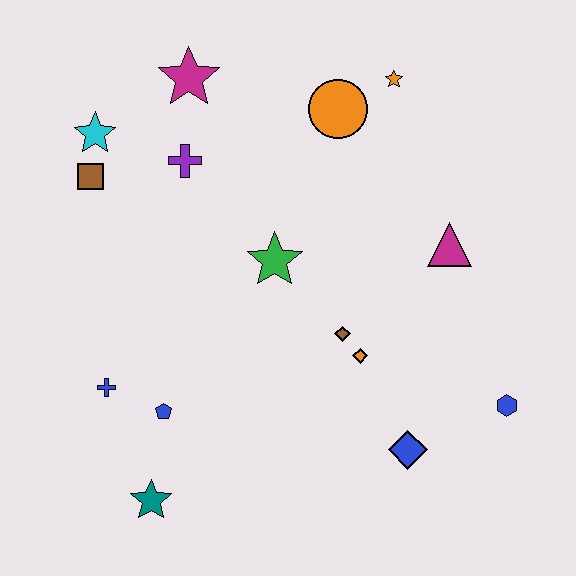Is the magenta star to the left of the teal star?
No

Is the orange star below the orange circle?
No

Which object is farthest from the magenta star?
The blue hexagon is farthest from the magenta star.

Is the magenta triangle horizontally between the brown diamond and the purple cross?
No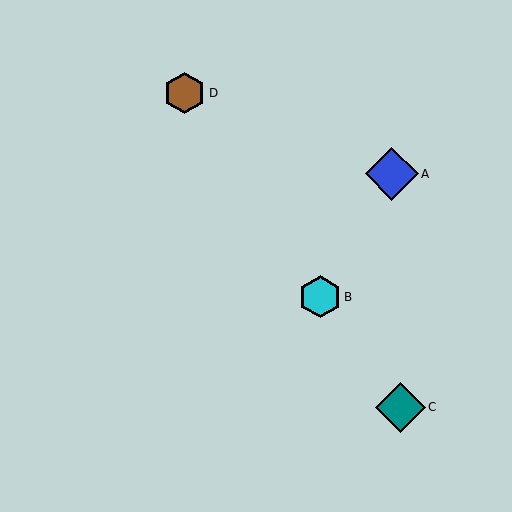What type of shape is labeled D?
Shape D is a brown hexagon.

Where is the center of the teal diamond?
The center of the teal diamond is at (400, 407).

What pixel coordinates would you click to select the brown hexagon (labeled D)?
Click at (185, 93) to select the brown hexagon D.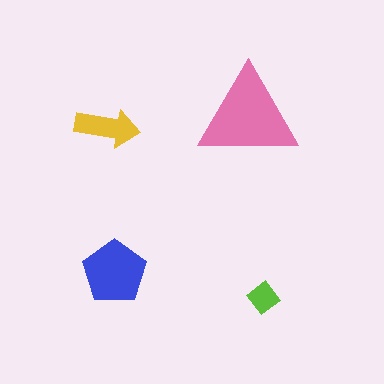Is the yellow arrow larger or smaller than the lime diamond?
Larger.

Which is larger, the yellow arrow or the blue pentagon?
The blue pentagon.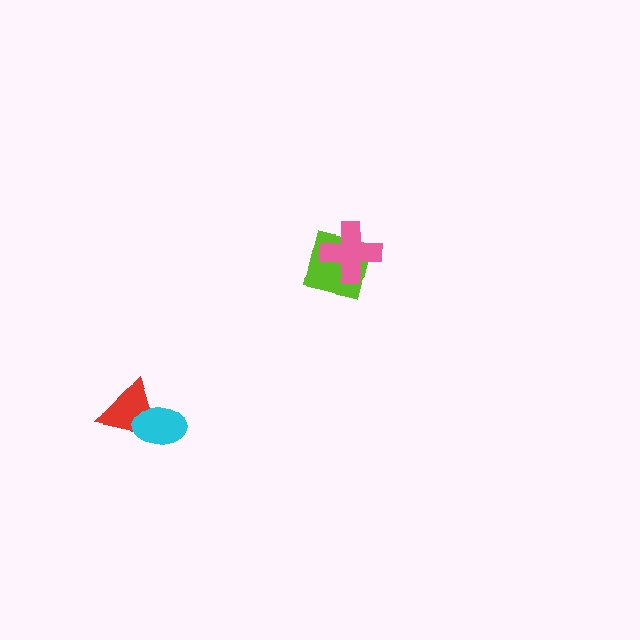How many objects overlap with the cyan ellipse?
1 object overlaps with the cyan ellipse.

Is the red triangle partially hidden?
Yes, it is partially covered by another shape.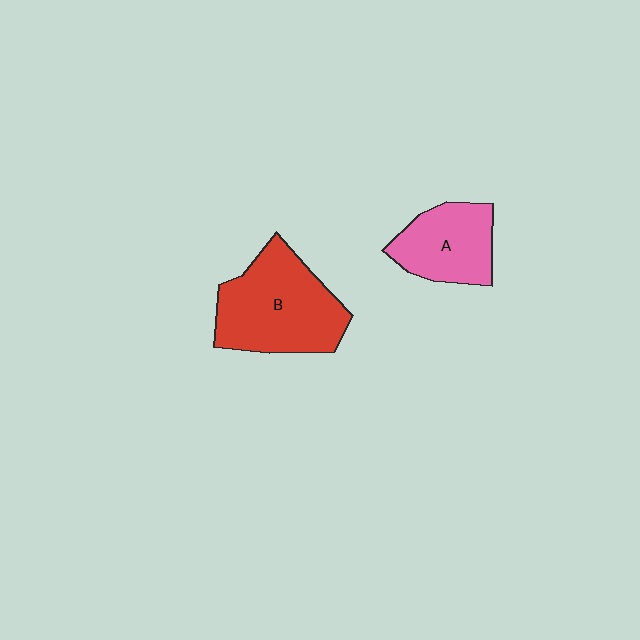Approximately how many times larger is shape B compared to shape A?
Approximately 1.6 times.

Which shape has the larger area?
Shape B (red).